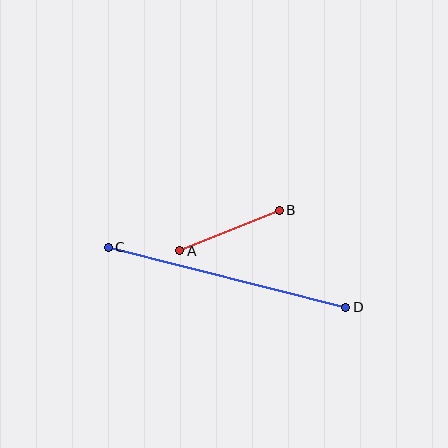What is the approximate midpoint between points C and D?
The midpoint is at approximately (227, 277) pixels.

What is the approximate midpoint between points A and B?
The midpoint is at approximately (230, 230) pixels.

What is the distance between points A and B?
The distance is approximately 107 pixels.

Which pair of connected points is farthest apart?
Points C and D are farthest apart.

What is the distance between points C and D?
The distance is approximately 245 pixels.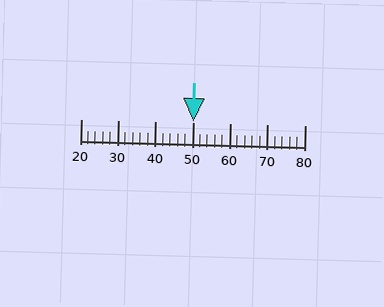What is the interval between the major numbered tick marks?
The major tick marks are spaced 10 units apart.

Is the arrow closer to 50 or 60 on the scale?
The arrow is closer to 50.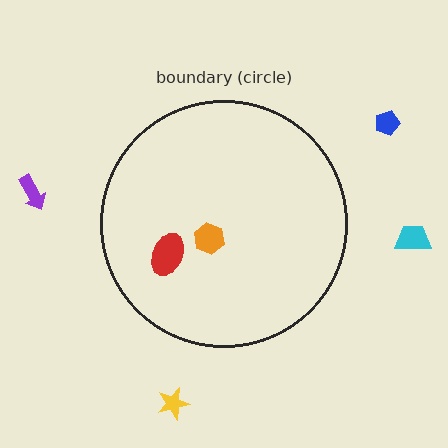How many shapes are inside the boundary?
2 inside, 4 outside.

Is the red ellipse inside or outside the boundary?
Inside.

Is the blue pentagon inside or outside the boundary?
Outside.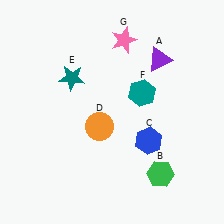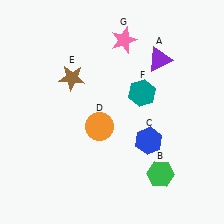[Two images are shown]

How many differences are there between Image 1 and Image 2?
There is 1 difference between the two images.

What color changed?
The star (E) changed from teal in Image 1 to brown in Image 2.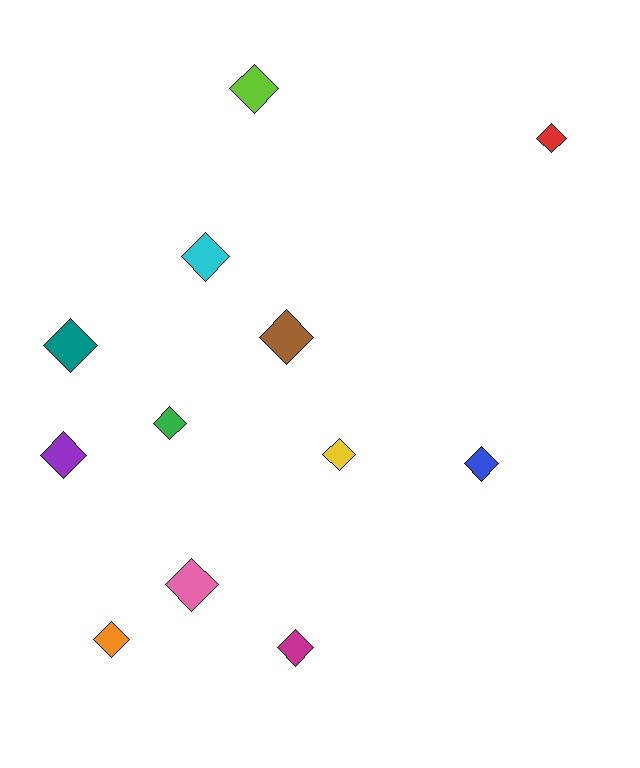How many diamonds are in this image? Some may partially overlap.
There are 12 diamonds.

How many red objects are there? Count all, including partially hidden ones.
There is 1 red object.